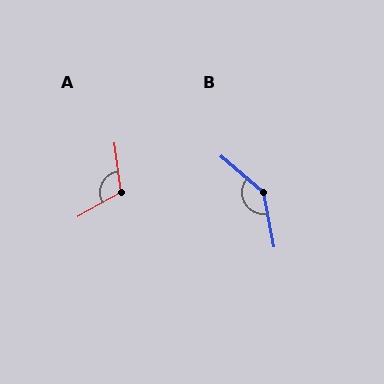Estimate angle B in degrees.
Approximately 141 degrees.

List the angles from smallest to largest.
A (112°), B (141°).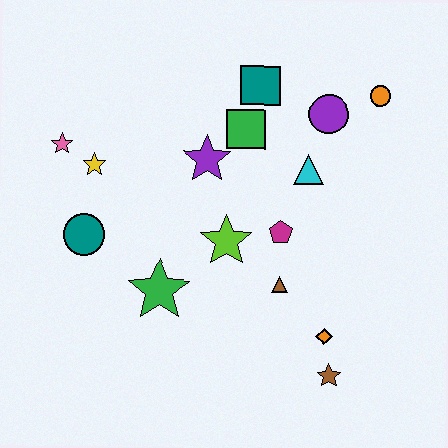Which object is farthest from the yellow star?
The brown star is farthest from the yellow star.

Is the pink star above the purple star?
Yes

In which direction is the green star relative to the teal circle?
The green star is to the right of the teal circle.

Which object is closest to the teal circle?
The yellow star is closest to the teal circle.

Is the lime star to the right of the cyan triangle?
No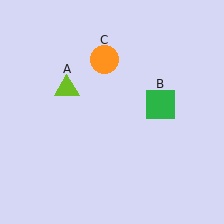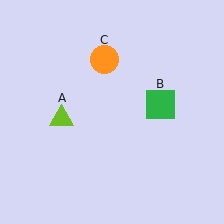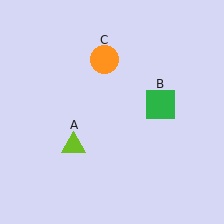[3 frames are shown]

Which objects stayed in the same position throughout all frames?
Green square (object B) and orange circle (object C) remained stationary.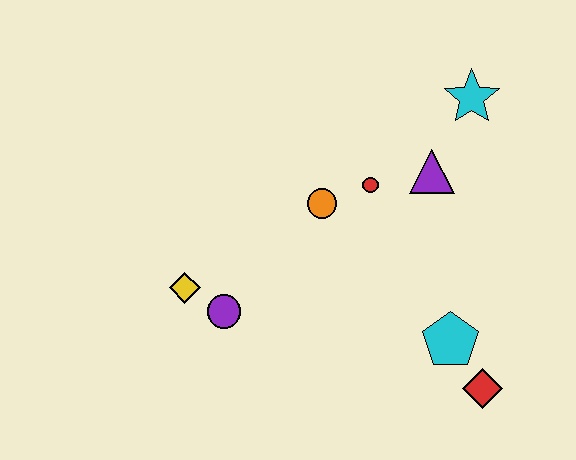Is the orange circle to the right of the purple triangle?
No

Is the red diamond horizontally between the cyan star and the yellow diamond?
No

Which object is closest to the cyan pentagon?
The red diamond is closest to the cyan pentagon.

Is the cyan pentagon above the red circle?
No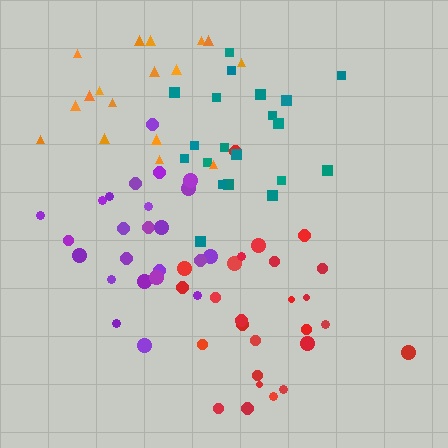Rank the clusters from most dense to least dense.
teal, purple, red, orange.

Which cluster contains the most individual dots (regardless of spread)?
Red (27).